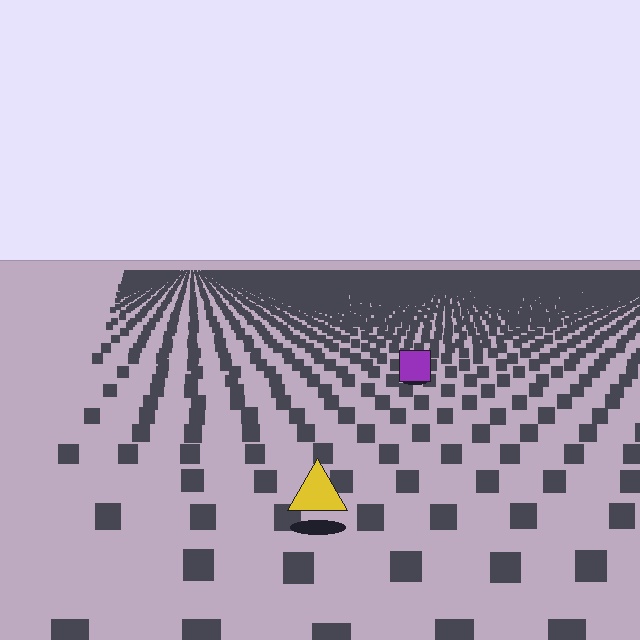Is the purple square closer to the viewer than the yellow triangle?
No. The yellow triangle is closer — you can tell from the texture gradient: the ground texture is coarser near it.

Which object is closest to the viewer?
The yellow triangle is closest. The texture marks near it are larger and more spread out.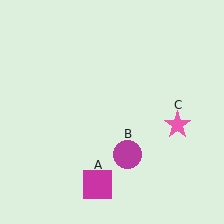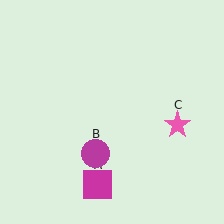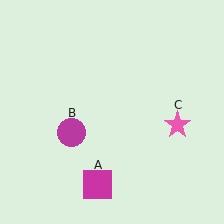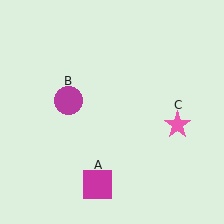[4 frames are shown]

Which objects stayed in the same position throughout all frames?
Magenta square (object A) and pink star (object C) remained stationary.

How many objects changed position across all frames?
1 object changed position: magenta circle (object B).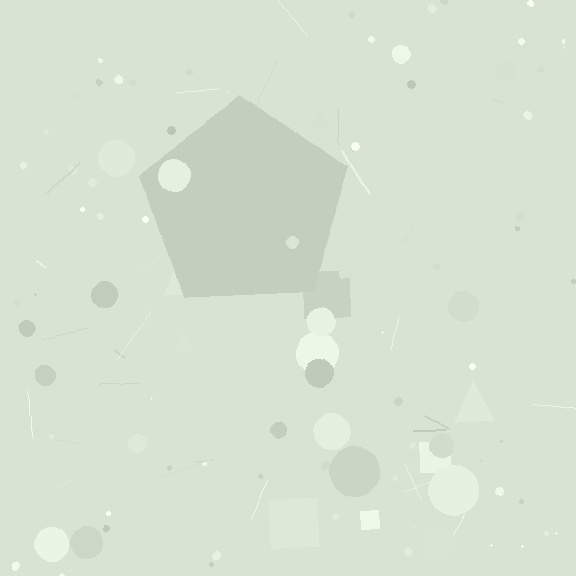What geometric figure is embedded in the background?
A pentagon is embedded in the background.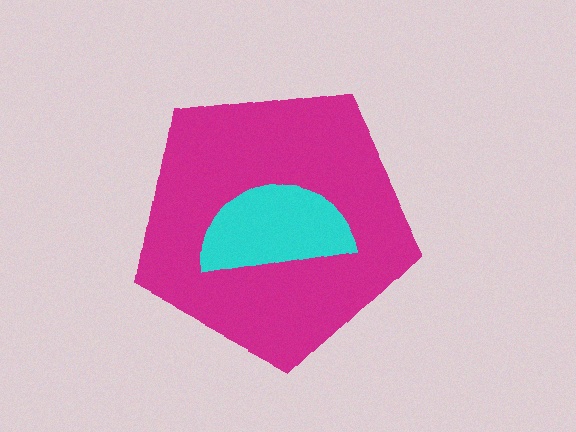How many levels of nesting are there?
2.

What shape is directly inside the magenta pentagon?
The cyan semicircle.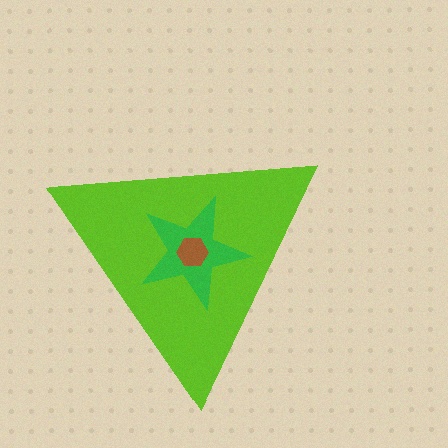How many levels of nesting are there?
3.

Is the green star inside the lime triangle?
Yes.